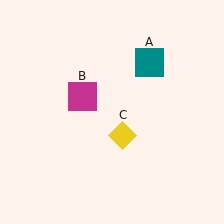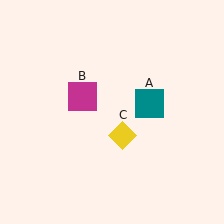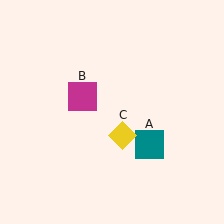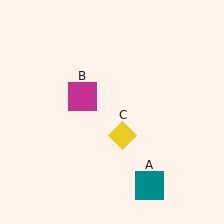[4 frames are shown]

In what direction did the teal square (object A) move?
The teal square (object A) moved down.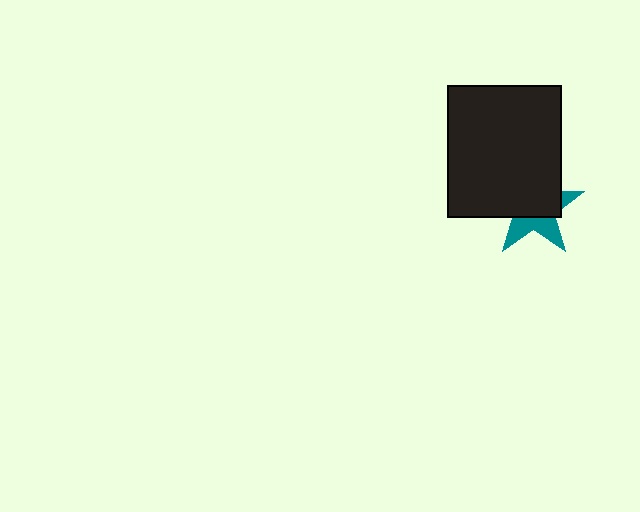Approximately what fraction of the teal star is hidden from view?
Roughly 60% of the teal star is hidden behind the black rectangle.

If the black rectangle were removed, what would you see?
You would see the complete teal star.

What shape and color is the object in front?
The object in front is a black rectangle.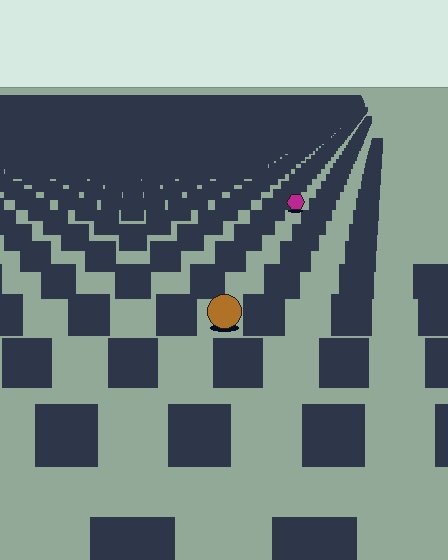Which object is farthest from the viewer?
The magenta hexagon is farthest from the viewer. It appears smaller and the ground texture around it is denser.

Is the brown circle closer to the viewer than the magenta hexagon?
Yes. The brown circle is closer — you can tell from the texture gradient: the ground texture is coarser near it.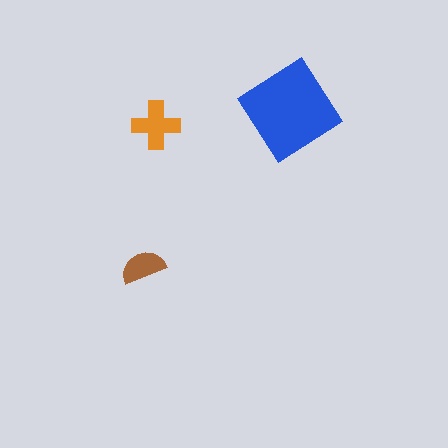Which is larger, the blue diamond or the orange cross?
The blue diamond.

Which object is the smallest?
The brown semicircle.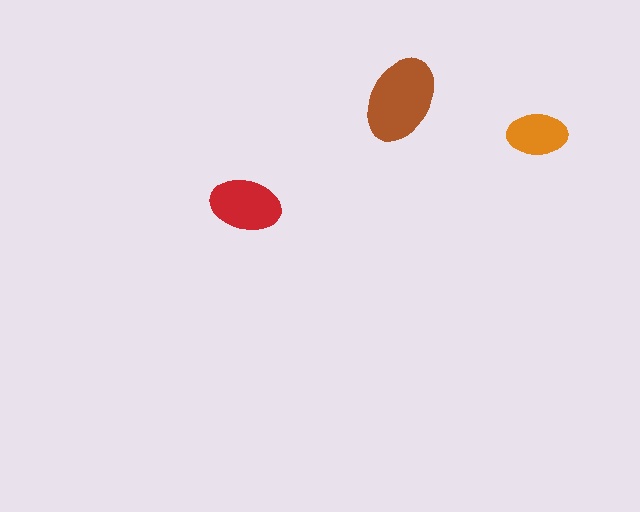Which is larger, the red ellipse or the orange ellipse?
The red one.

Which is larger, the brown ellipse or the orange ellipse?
The brown one.